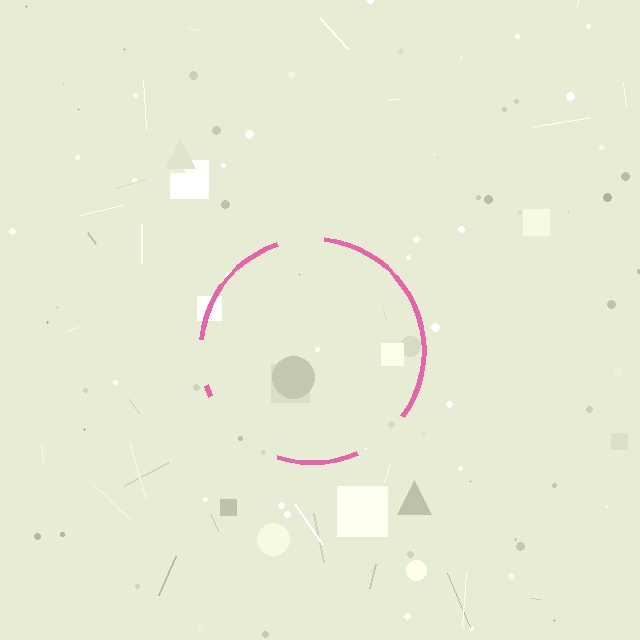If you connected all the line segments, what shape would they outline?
They would outline a circle.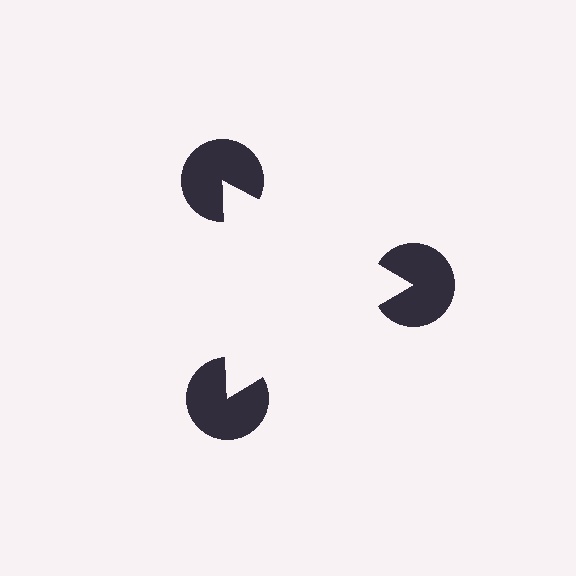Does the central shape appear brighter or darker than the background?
It typically appears slightly brighter than the background, even though no actual brightness change is drawn.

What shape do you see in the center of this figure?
An illusory triangle — its edges are inferred from the aligned wedge cuts in the pac-man discs, not physically drawn.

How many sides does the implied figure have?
3 sides.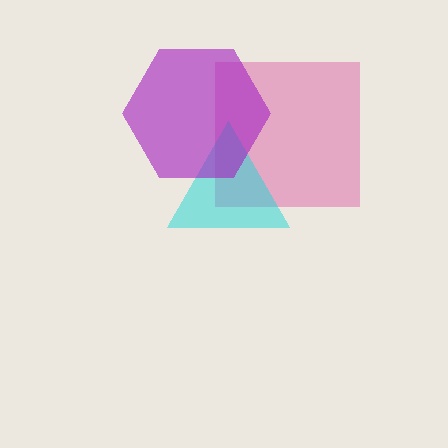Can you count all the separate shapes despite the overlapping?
Yes, there are 3 separate shapes.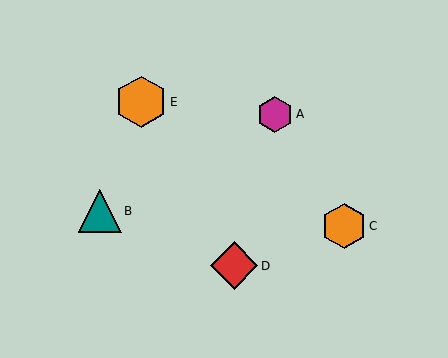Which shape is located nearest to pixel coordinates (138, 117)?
The orange hexagon (labeled E) at (141, 102) is nearest to that location.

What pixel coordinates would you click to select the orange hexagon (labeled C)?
Click at (344, 226) to select the orange hexagon C.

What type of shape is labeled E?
Shape E is an orange hexagon.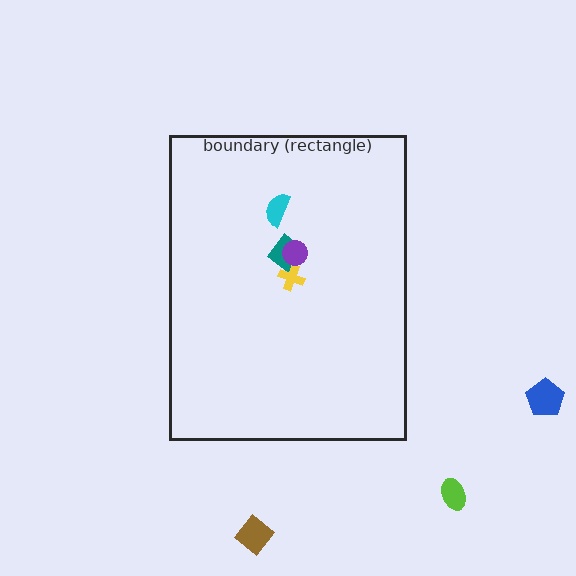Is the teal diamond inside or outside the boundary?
Inside.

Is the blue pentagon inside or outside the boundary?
Outside.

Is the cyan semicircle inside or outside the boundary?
Inside.